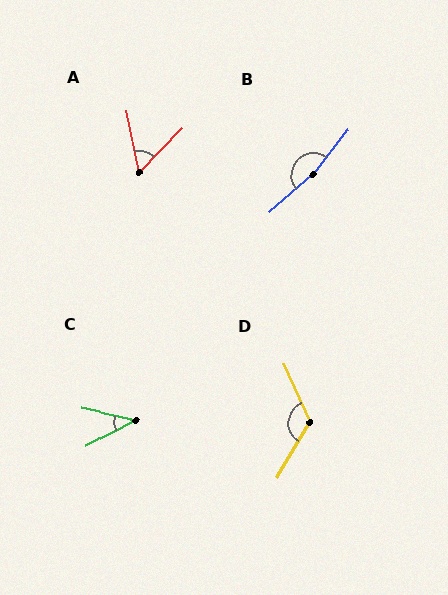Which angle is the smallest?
C, at approximately 39 degrees.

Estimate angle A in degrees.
Approximately 55 degrees.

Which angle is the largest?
B, at approximately 169 degrees.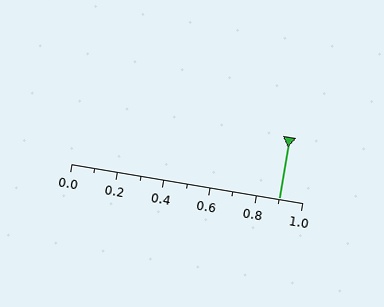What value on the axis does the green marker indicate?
The marker indicates approximately 0.9.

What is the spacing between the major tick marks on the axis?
The major ticks are spaced 0.2 apart.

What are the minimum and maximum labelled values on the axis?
The axis runs from 0.0 to 1.0.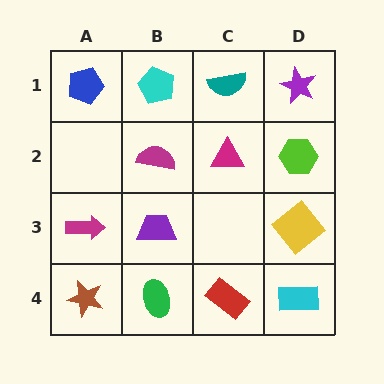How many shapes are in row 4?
4 shapes.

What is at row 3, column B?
A purple trapezoid.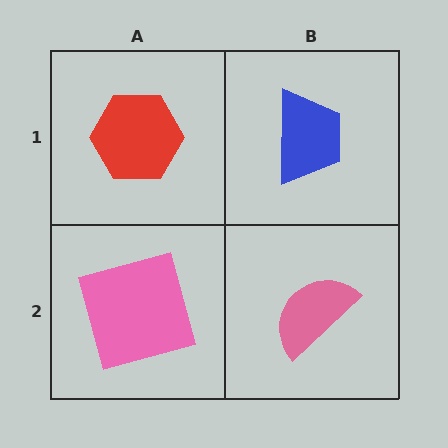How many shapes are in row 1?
2 shapes.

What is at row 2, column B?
A pink semicircle.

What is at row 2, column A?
A pink square.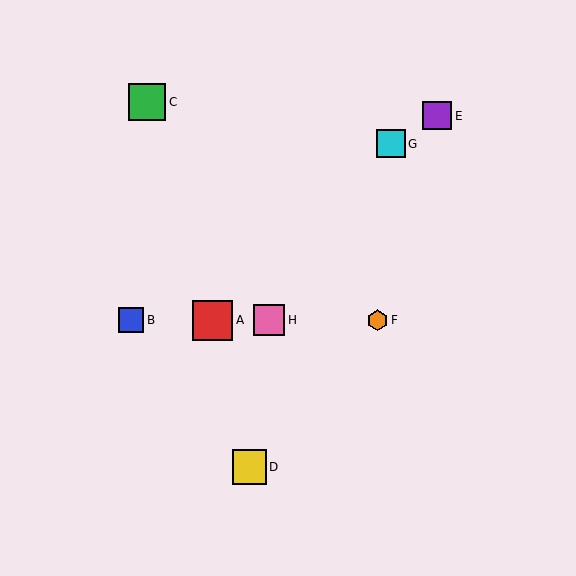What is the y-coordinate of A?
Object A is at y≈320.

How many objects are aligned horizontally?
4 objects (A, B, F, H) are aligned horizontally.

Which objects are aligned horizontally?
Objects A, B, F, H are aligned horizontally.